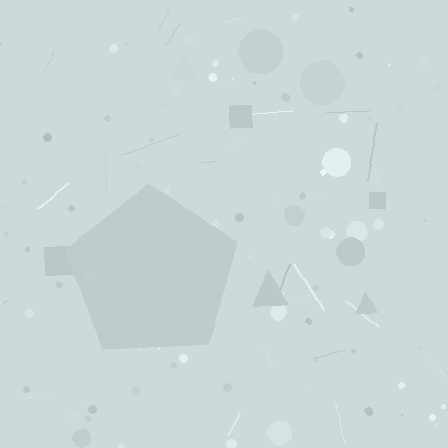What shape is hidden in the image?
A pentagon is hidden in the image.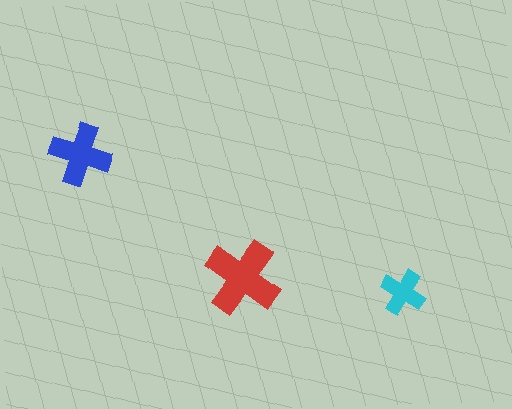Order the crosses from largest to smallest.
the red one, the blue one, the cyan one.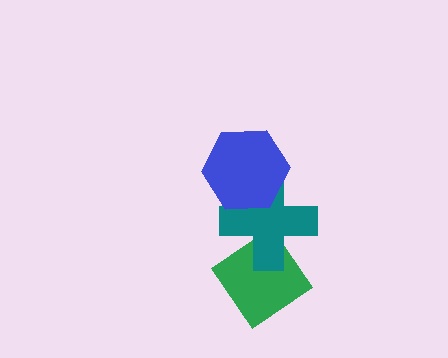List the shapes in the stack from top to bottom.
From top to bottom: the blue hexagon, the teal cross, the green diamond.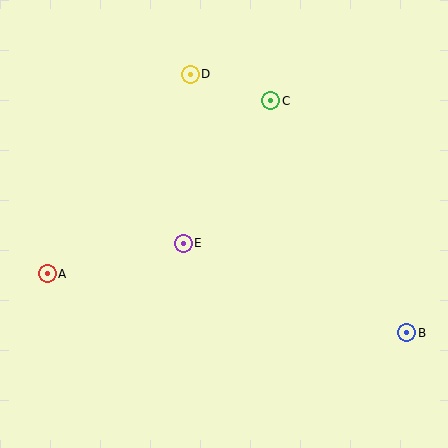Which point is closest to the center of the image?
Point E at (183, 243) is closest to the center.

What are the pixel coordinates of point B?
Point B is at (407, 333).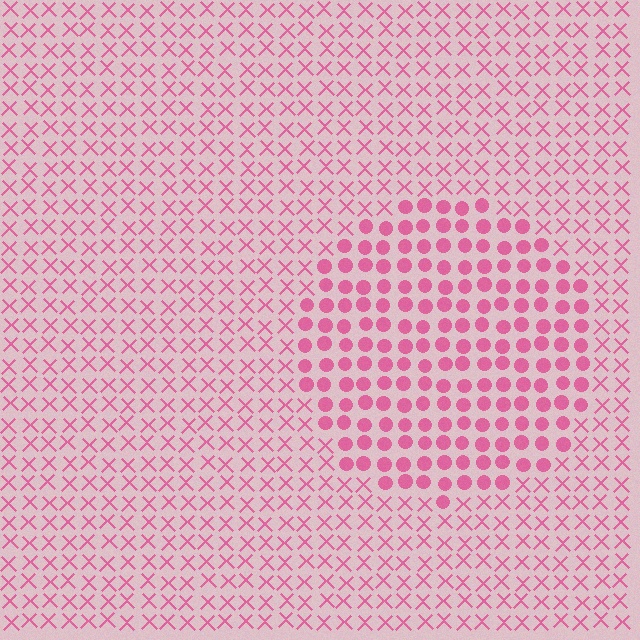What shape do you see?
I see a circle.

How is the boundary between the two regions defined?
The boundary is defined by a change in element shape: circles inside vs. X marks outside. All elements share the same color and spacing.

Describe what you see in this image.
The image is filled with small pink elements arranged in a uniform grid. A circle-shaped region contains circles, while the surrounding area contains X marks. The boundary is defined purely by the change in element shape.